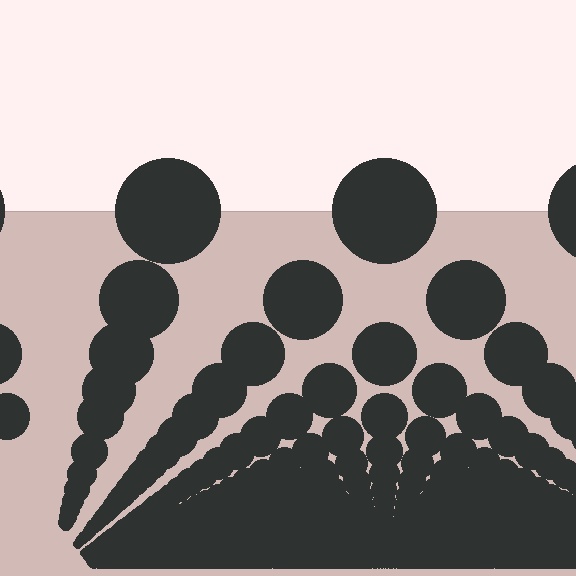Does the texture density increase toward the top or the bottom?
Density increases toward the bottom.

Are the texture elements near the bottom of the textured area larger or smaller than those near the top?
Smaller. The gradient is inverted — elements near the bottom are smaller and denser.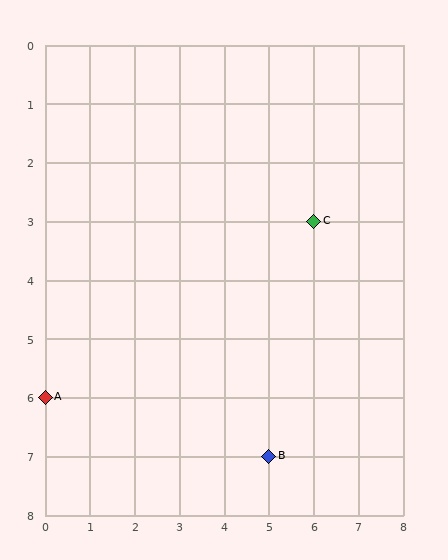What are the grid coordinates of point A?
Point A is at grid coordinates (0, 6).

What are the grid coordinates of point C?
Point C is at grid coordinates (6, 3).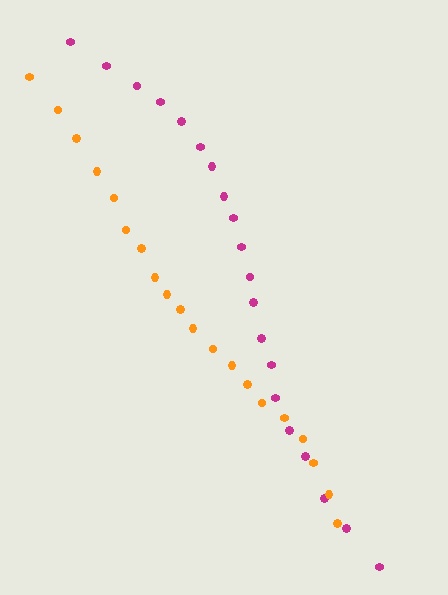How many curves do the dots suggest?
There are 2 distinct paths.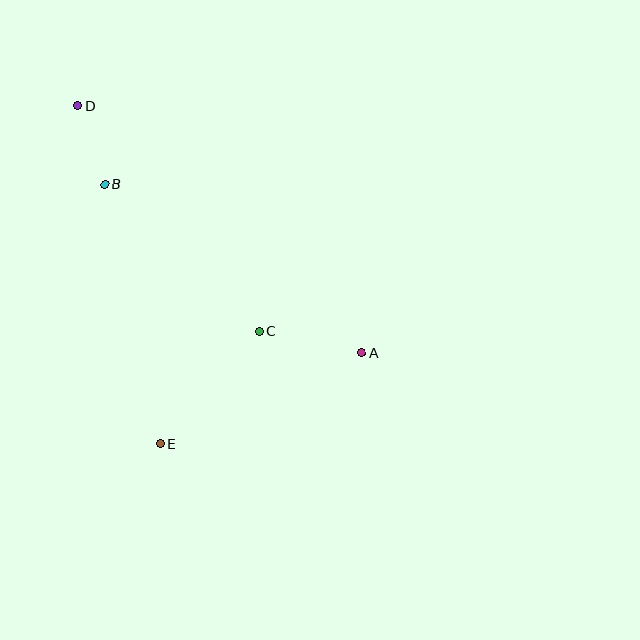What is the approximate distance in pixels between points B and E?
The distance between B and E is approximately 266 pixels.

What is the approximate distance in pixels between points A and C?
The distance between A and C is approximately 104 pixels.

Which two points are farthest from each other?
Points A and D are farthest from each other.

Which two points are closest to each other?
Points B and D are closest to each other.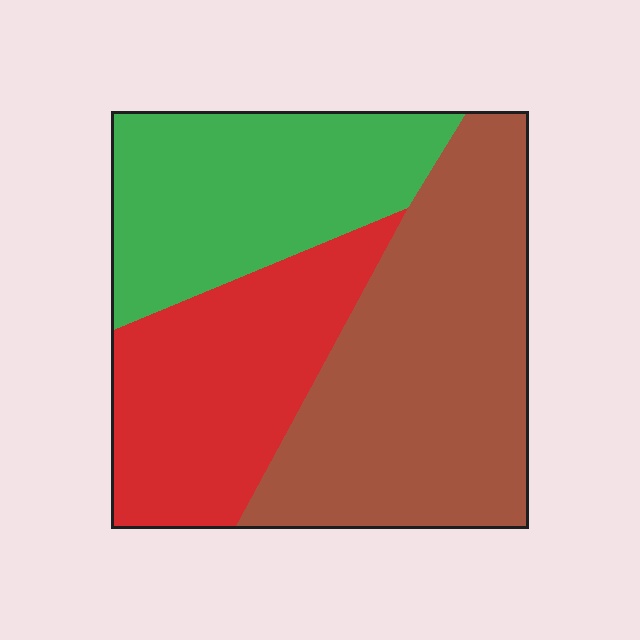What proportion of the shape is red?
Red covers around 30% of the shape.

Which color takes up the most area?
Brown, at roughly 45%.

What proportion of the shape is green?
Green covers 29% of the shape.